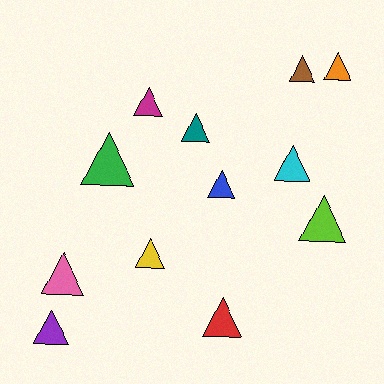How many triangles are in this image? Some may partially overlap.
There are 12 triangles.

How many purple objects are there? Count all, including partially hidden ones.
There is 1 purple object.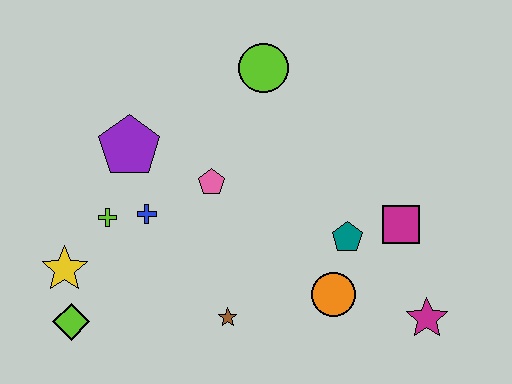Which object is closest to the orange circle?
The teal pentagon is closest to the orange circle.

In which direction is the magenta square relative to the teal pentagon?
The magenta square is to the right of the teal pentagon.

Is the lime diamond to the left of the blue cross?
Yes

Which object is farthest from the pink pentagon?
The magenta star is farthest from the pink pentagon.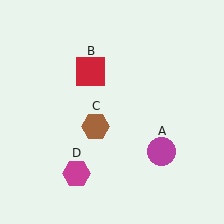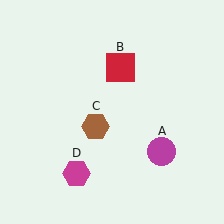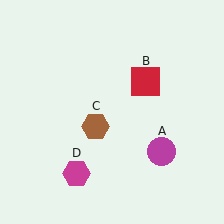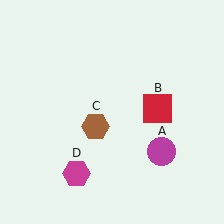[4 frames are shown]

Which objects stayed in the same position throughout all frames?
Magenta circle (object A) and brown hexagon (object C) and magenta hexagon (object D) remained stationary.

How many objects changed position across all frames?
1 object changed position: red square (object B).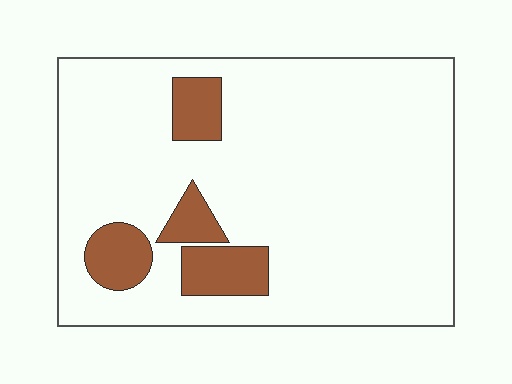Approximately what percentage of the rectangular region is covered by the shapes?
Approximately 15%.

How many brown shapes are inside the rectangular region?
4.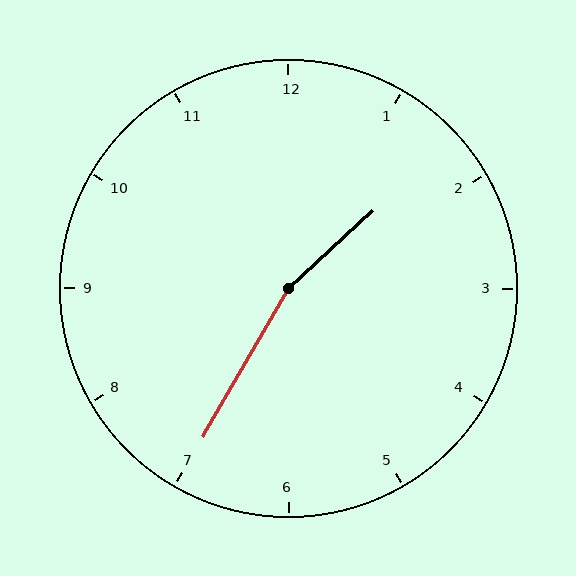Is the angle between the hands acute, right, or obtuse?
It is obtuse.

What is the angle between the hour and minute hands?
Approximately 162 degrees.